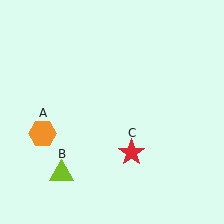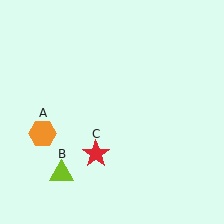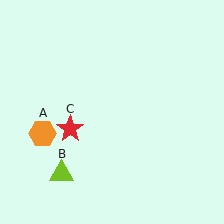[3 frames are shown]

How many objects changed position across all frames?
1 object changed position: red star (object C).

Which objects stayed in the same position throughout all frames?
Orange hexagon (object A) and lime triangle (object B) remained stationary.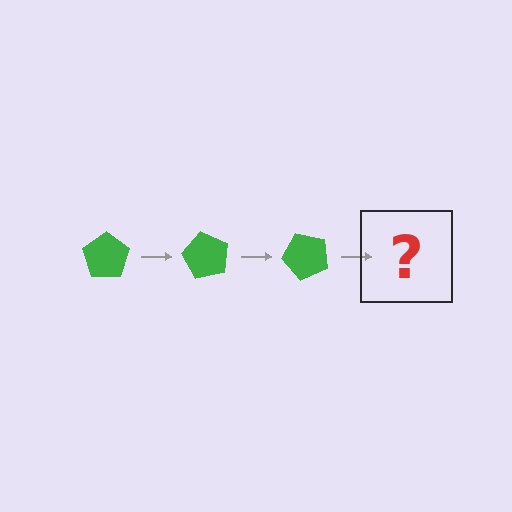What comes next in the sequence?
The next element should be a green pentagon rotated 180 degrees.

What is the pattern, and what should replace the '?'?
The pattern is that the pentagon rotates 60 degrees each step. The '?' should be a green pentagon rotated 180 degrees.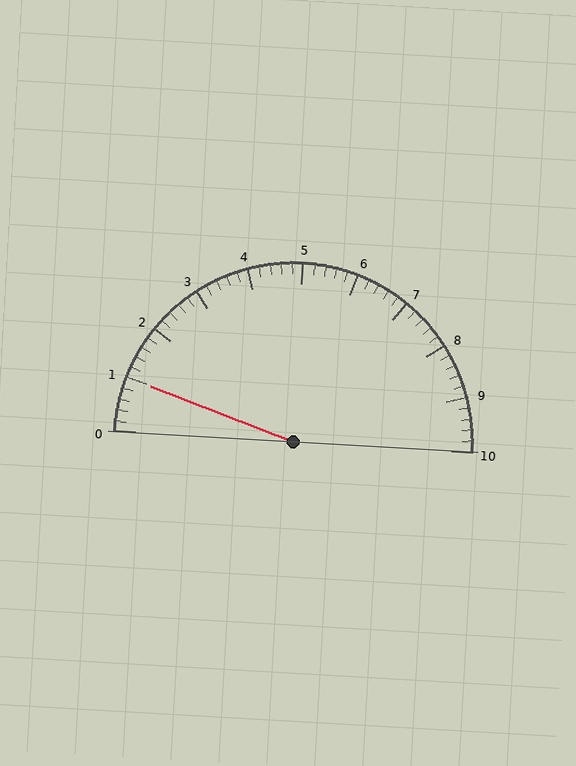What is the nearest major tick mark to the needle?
The nearest major tick mark is 1.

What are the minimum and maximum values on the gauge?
The gauge ranges from 0 to 10.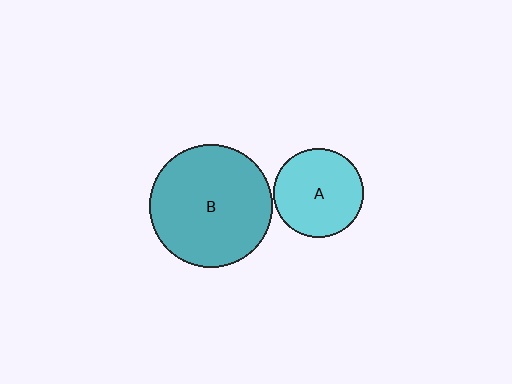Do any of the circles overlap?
No, none of the circles overlap.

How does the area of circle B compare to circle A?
Approximately 1.9 times.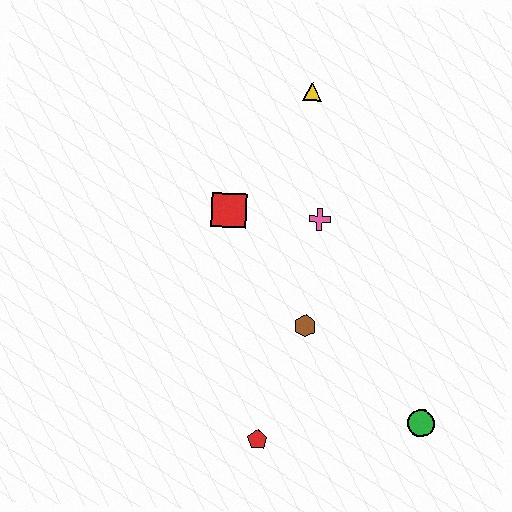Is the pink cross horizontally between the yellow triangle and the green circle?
Yes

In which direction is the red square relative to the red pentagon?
The red square is above the red pentagon.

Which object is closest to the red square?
The pink cross is closest to the red square.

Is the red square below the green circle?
No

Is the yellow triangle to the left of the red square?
No